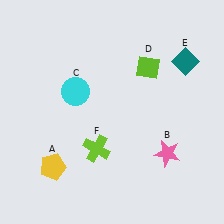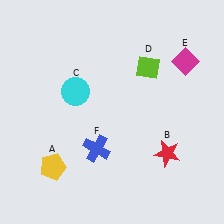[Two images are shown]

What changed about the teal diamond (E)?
In Image 1, E is teal. In Image 2, it changed to magenta.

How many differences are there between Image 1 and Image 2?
There are 3 differences between the two images.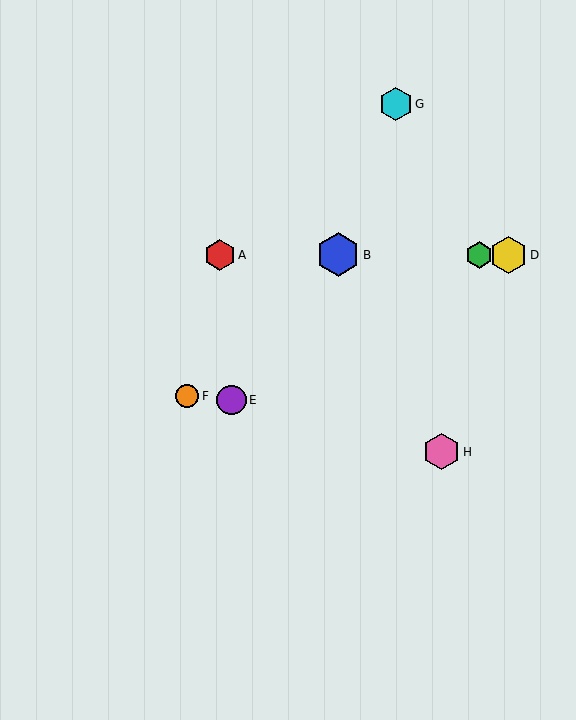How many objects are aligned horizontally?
4 objects (A, B, C, D) are aligned horizontally.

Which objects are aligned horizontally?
Objects A, B, C, D are aligned horizontally.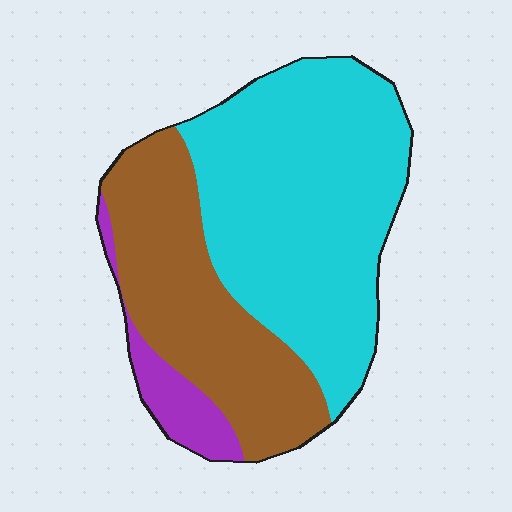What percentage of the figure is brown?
Brown covers about 35% of the figure.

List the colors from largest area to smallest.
From largest to smallest: cyan, brown, purple.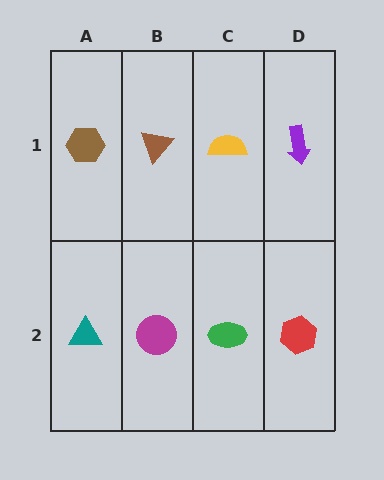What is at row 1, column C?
A yellow semicircle.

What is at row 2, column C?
A green ellipse.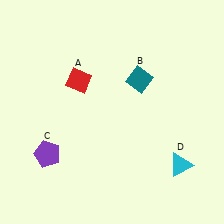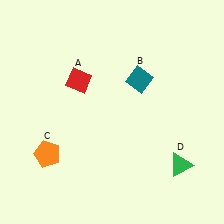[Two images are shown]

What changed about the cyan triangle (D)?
In Image 1, D is cyan. In Image 2, it changed to green.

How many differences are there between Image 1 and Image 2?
There are 2 differences between the two images.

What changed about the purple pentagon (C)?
In Image 1, C is purple. In Image 2, it changed to orange.